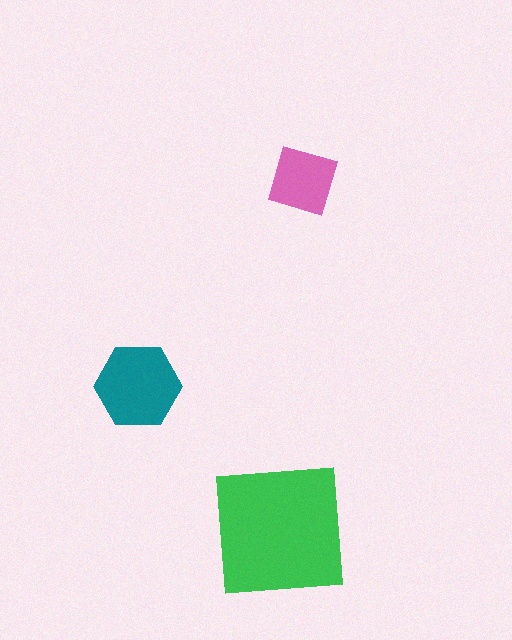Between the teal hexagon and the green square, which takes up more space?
The green square.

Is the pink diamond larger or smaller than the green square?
Smaller.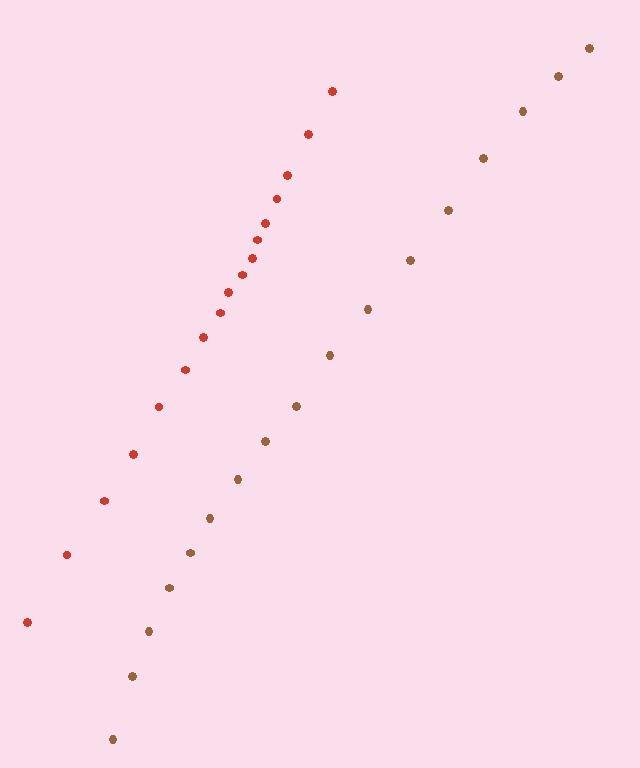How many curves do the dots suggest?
There are 2 distinct paths.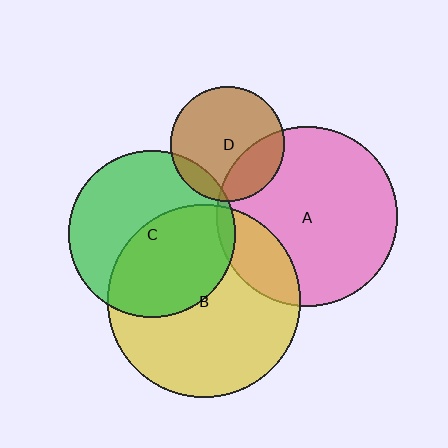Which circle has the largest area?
Circle B (yellow).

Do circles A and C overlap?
Yes.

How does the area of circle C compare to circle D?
Approximately 2.1 times.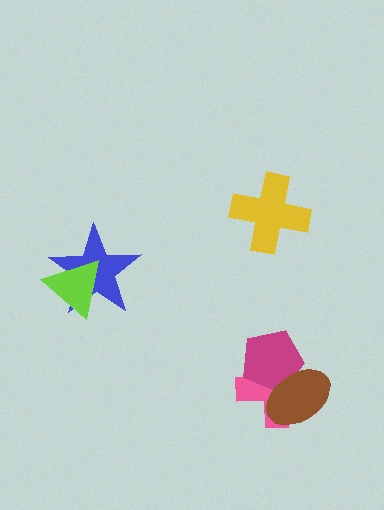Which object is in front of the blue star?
The lime triangle is in front of the blue star.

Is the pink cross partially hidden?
Yes, it is partially covered by another shape.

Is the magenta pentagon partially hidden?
Yes, it is partially covered by another shape.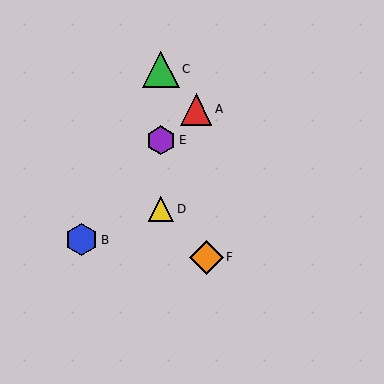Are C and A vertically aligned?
No, C is at x≈161 and A is at x≈196.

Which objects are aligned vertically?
Objects C, D, E are aligned vertically.